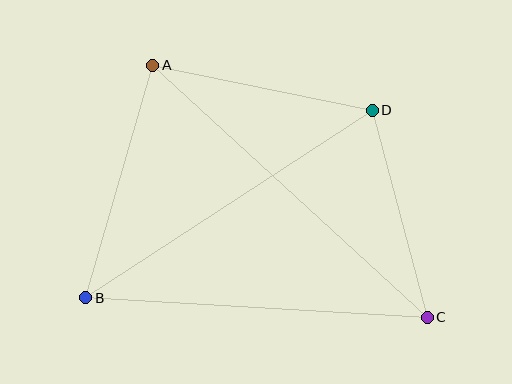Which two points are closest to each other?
Points C and D are closest to each other.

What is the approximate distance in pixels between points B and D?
The distance between B and D is approximately 343 pixels.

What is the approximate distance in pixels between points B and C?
The distance between B and C is approximately 342 pixels.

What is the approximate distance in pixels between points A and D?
The distance between A and D is approximately 224 pixels.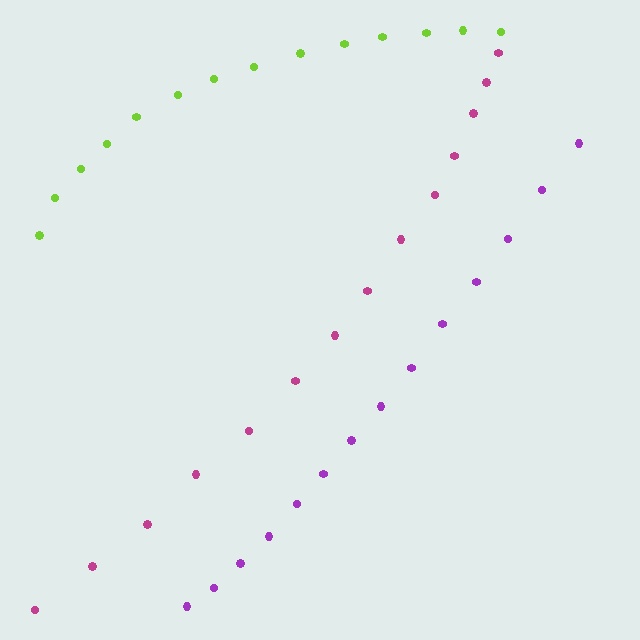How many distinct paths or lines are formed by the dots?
There are 3 distinct paths.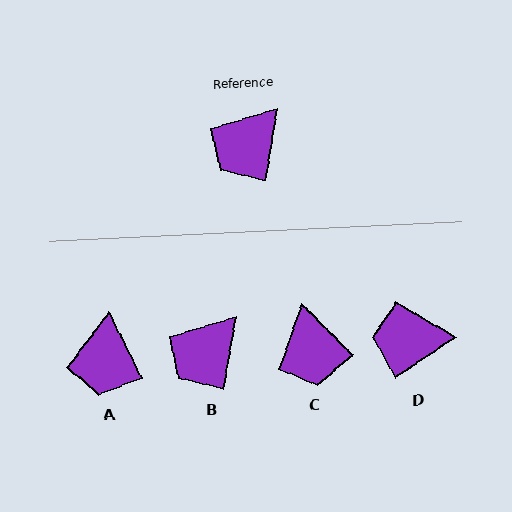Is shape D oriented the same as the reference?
No, it is off by about 47 degrees.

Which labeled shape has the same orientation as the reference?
B.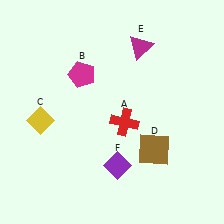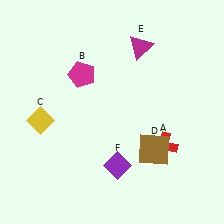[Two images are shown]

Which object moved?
The red cross (A) moved right.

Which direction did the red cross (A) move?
The red cross (A) moved right.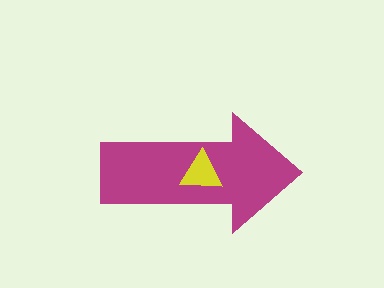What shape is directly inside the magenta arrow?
The yellow triangle.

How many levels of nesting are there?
2.